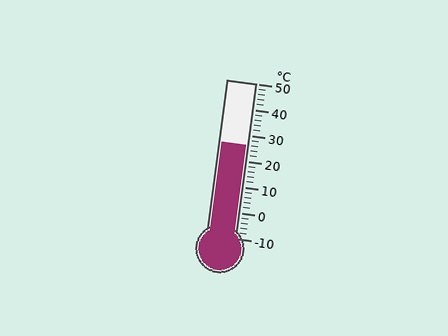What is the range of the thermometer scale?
The thermometer scale ranges from -10°C to 50°C.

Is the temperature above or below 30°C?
The temperature is below 30°C.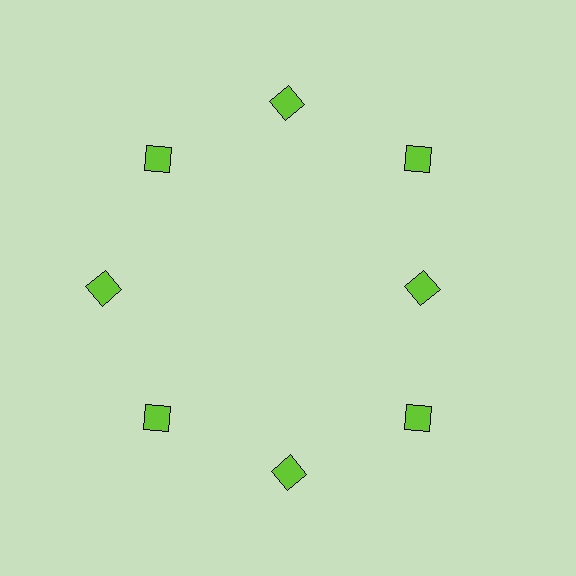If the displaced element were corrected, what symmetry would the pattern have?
It would have 8-fold rotational symmetry — the pattern would map onto itself every 45 degrees.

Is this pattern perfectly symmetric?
No. The 8 lime diamonds are arranged in a ring, but one element near the 3 o'clock position is pulled inward toward the center, breaking the 8-fold rotational symmetry.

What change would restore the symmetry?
The symmetry would be restored by moving it outward, back onto the ring so that all 8 diamonds sit at equal angles and equal distance from the center.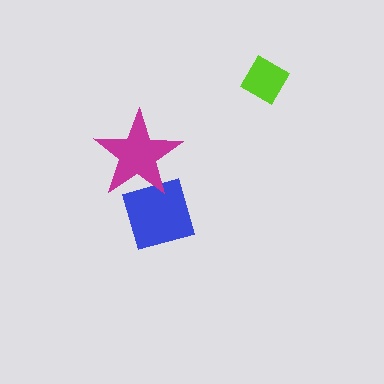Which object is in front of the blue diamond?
The magenta star is in front of the blue diamond.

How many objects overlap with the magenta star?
1 object overlaps with the magenta star.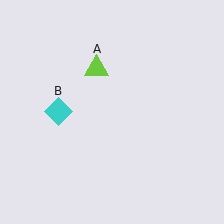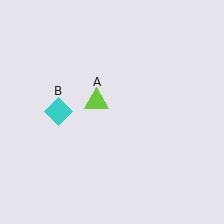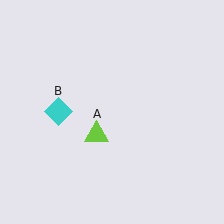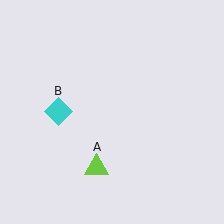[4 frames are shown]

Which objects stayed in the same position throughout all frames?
Cyan diamond (object B) remained stationary.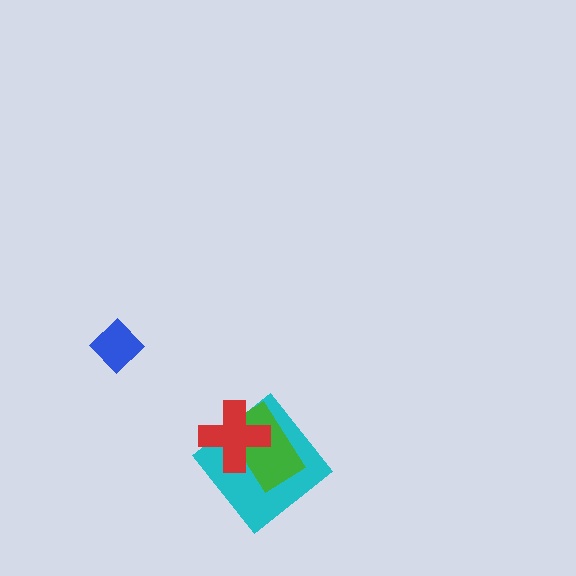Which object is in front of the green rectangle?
The red cross is in front of the green rectangle.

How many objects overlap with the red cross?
2 objects overlap with the red cross.